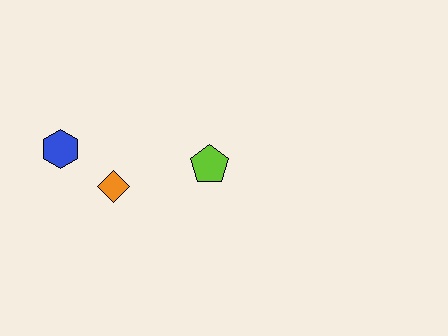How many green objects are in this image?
There are no green objects.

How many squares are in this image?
There are no squares.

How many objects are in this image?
There are 3 objects.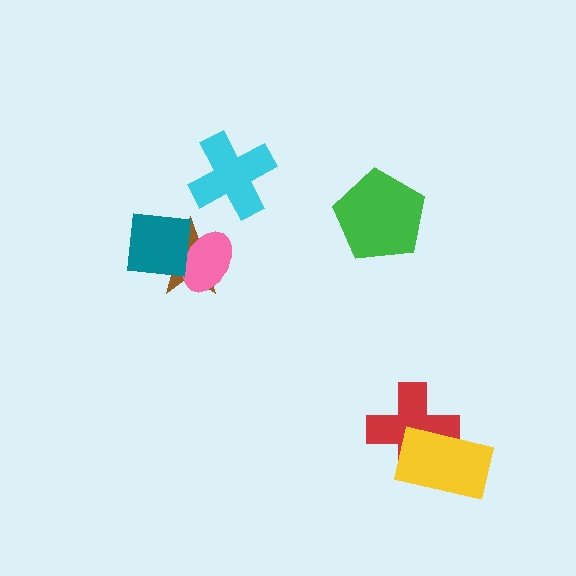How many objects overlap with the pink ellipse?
2 objects overlap with the pink ellipse.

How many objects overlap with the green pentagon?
0 objects overlap with the green pentagon.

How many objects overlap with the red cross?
1 object overlaps with the red cross.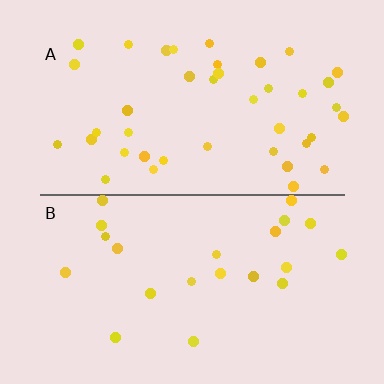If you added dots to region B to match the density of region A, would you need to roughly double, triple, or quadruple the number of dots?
Approximately double.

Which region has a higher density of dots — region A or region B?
A (the top).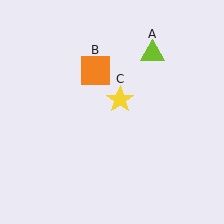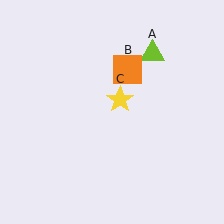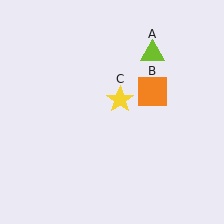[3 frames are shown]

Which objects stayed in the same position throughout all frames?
Lime triangle (object A) and yellow star (object C) remained stationary.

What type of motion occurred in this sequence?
The orange square (object B) rotated clockwise around the center of the scene.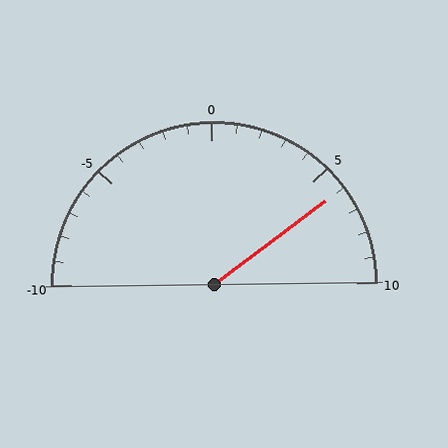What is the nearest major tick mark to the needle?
The nearest major tick mark is 5.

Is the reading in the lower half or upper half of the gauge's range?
The reading is in the upper half of the range (-10 to 10).